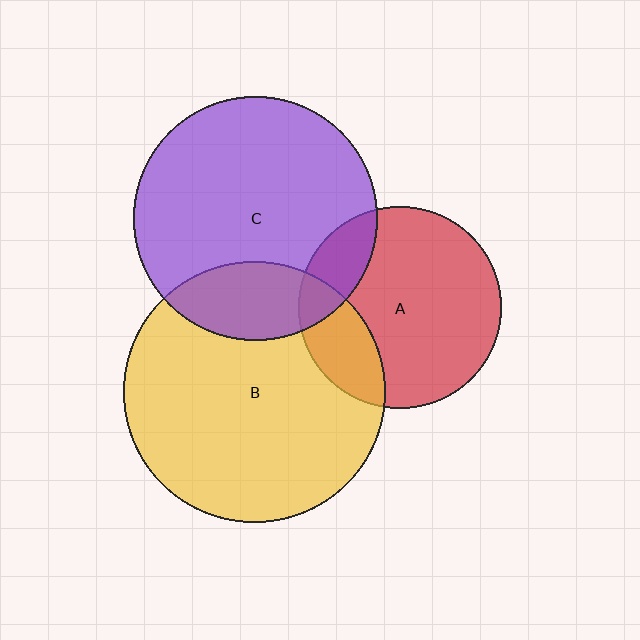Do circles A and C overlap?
Yes.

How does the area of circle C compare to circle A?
Approximately 1.5 times.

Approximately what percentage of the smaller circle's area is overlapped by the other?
Approximately 15%.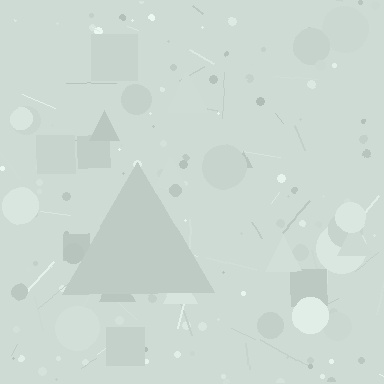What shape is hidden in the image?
A triangle is hidden in the image.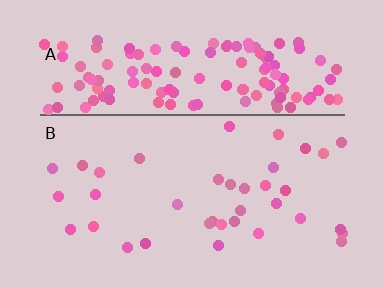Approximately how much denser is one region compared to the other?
Approximately 4.5× — region A over region B.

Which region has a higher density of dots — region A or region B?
A (the top).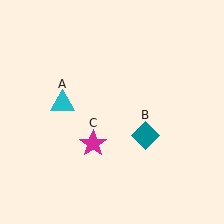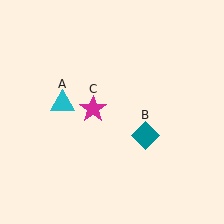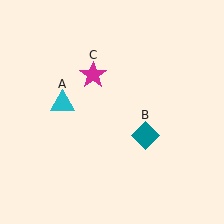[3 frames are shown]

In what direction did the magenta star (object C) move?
The magenta star (object C) moved up.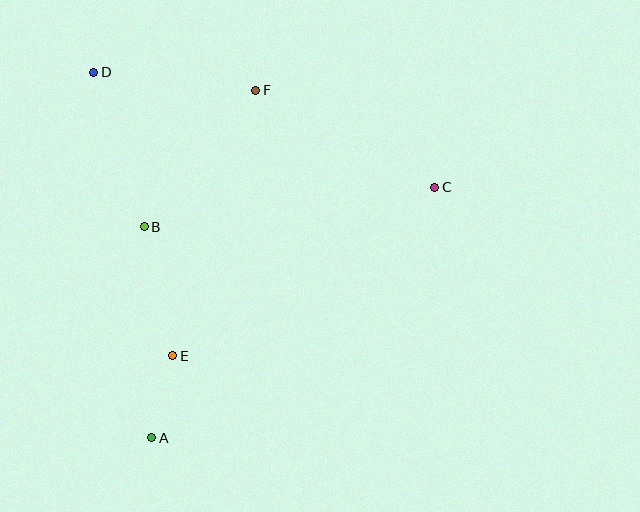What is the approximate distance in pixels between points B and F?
The distance between B and F is approximately 176 pixels.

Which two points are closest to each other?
Points A and E are closest to each other.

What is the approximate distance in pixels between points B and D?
The distance between B and D is approximately 163 pixels.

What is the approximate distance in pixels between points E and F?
The distance between E and F is approximately 278 pixels.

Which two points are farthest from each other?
Points A and C are farthest from each other.